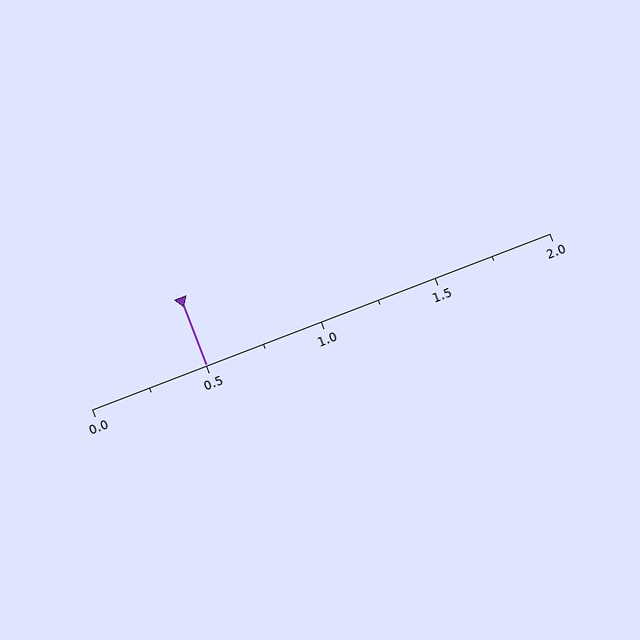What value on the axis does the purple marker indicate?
The marker indicates approximately 0.5.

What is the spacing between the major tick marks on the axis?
The major ticks are spaced 0.5 apart.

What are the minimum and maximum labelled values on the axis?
The axis runs from 0.0 to 2.0.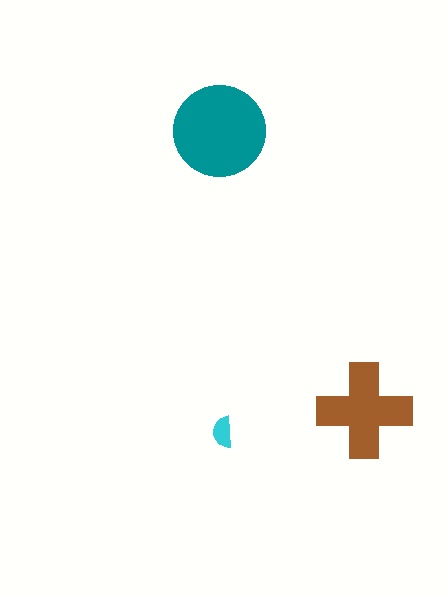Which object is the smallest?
The cyan semicircle.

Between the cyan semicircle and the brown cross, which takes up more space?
The brown cross.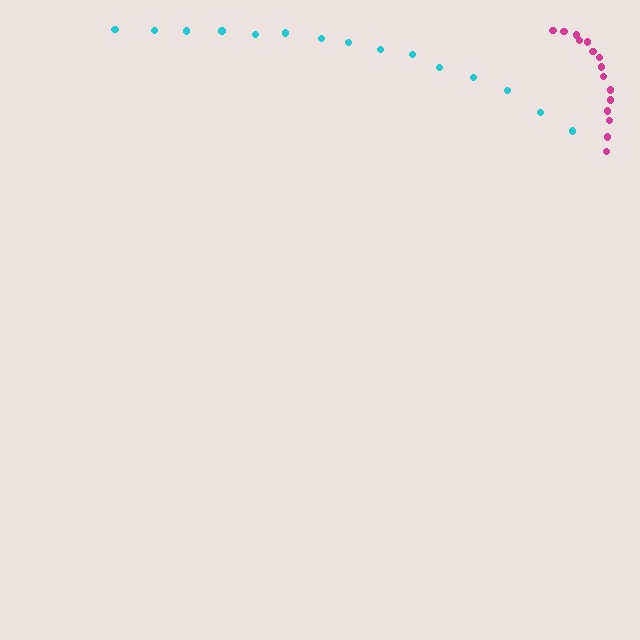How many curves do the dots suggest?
There are 2 distinct paths.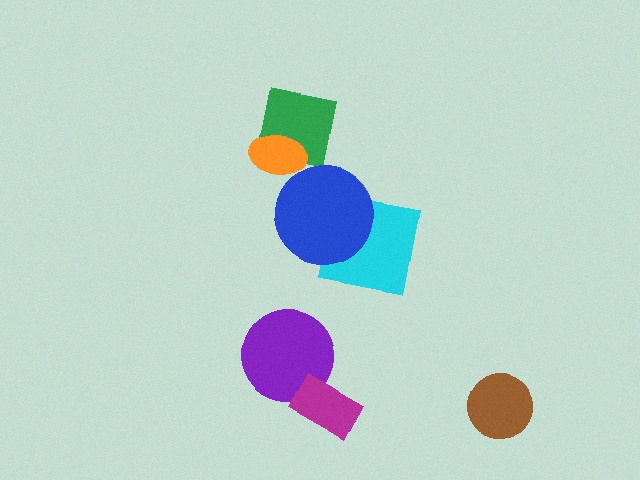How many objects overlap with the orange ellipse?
1 object overlaps with the orange ellipse.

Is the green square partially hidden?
Yes, it is partially covered by another shape.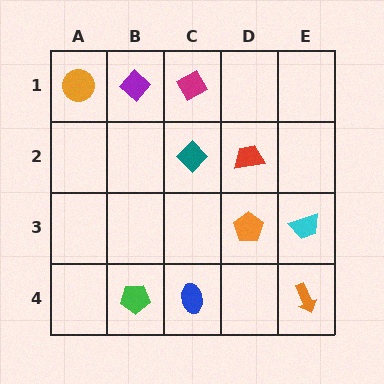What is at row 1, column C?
A magenta diamond.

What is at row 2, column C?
A teal diamond.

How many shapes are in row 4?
3 shapes.